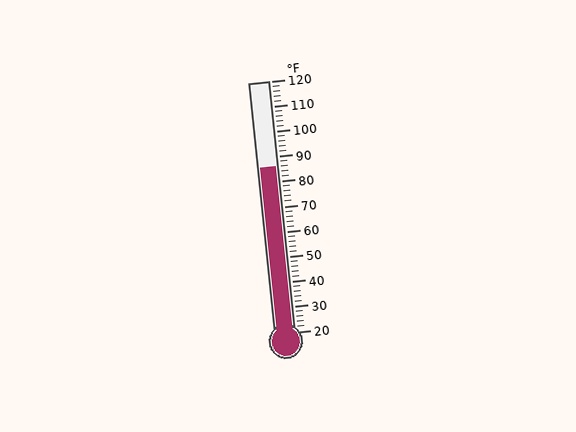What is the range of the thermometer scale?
The thermometer scale ranges from 20°F to 120°F.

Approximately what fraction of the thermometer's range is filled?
The thermometer is filled to approximately 65% of its range.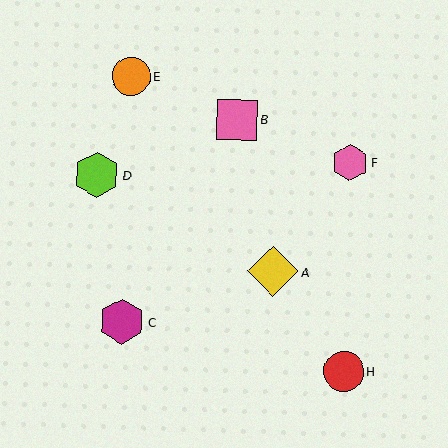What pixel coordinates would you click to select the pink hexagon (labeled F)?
Click at (350, 162) to select the pink hexagon F.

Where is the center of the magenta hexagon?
The center of the magenta hexagon is at (122, 321).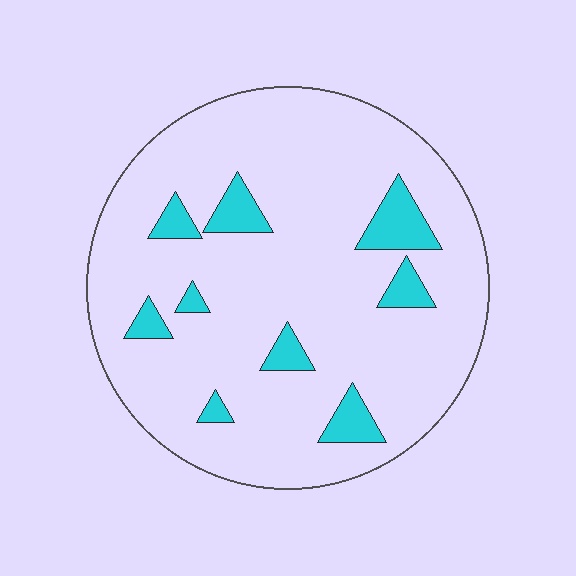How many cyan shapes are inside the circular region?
9.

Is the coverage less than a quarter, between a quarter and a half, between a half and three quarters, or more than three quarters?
Less than a quarter.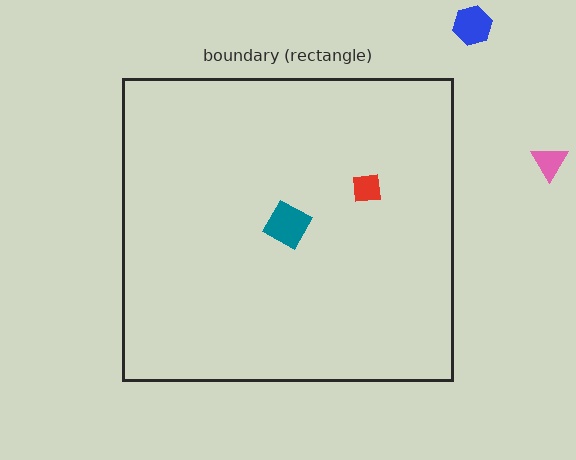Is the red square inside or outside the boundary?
Inside.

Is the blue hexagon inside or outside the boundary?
Outside.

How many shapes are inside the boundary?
2 inside, 2 outside.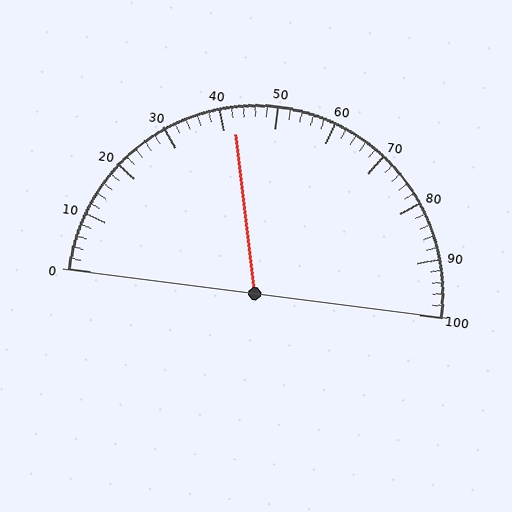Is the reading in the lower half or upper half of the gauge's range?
The reading is in the lower half of the range (0 to 100).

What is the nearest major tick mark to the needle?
The nearest major tick mark is 40.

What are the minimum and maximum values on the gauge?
The gauge ranges from 0 to 100.